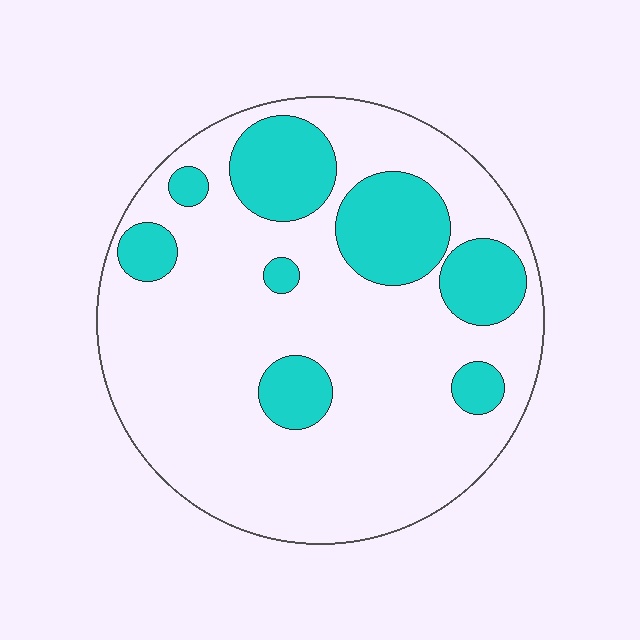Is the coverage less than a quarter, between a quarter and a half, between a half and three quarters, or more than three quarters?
Less than a quarter.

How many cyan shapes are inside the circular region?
8.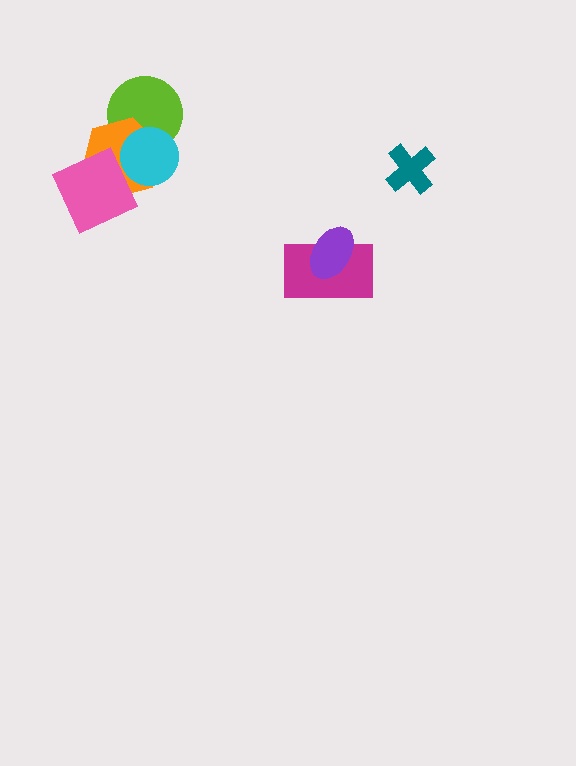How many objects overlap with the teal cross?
0 objects overlap with the teal cross.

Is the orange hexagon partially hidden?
Yes, it is partially covered by another shape.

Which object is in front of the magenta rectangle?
The purple ellipse is in front of the magenta rectangle.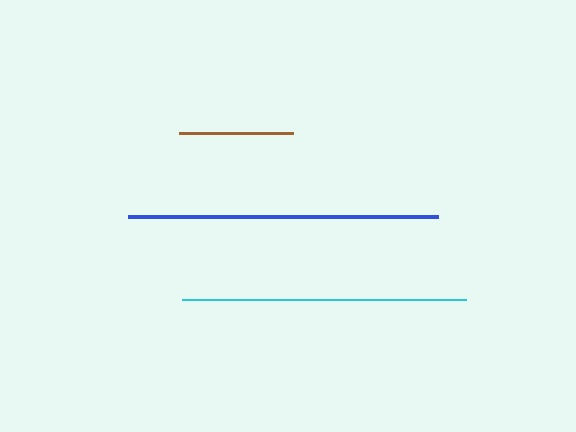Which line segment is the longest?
The blue line is the longest at approximately 310 pixels.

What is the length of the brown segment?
The brown segment is approximately 114 pixels long.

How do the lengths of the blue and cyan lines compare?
The blue and cyan lines are approximately the same length.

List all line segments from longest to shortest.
From longest to shortest: blue, cyan, brown.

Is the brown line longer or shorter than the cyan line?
The cyan line is longer than the brown line.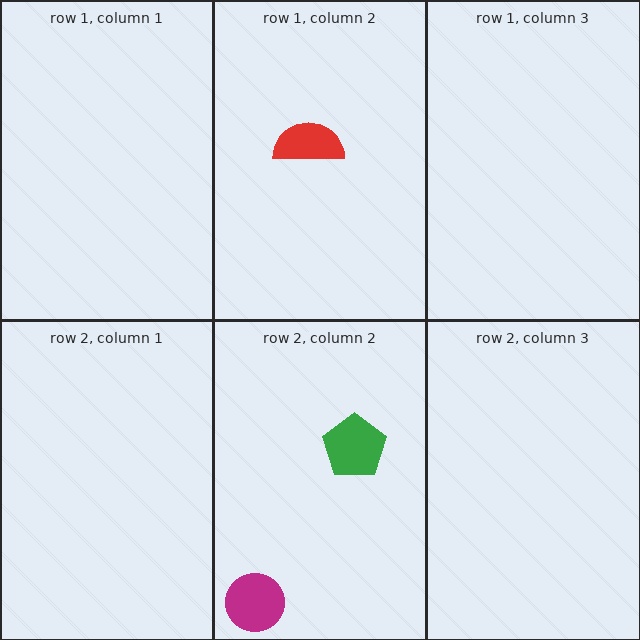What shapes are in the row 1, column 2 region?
The red semicircle.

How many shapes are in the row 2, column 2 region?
2.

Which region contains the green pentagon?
The row 2, column 2 region.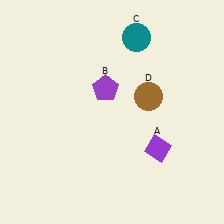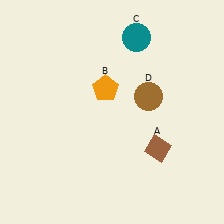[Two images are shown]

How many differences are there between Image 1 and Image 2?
There are 2 differences between the two images.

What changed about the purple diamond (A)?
In Image 1, A is purple. In Image 2, it changed to brown.